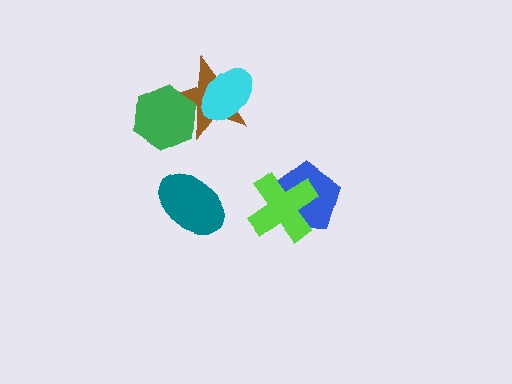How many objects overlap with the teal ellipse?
0 objects overlap with the teal ellipse.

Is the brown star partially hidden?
Yes, it is partially covered by another shape.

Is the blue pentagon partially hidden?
Yes, it is partially covered by another shape.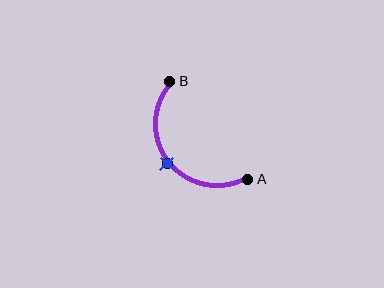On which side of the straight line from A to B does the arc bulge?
The arc bulges below and to the left of the straight line connecting A and B.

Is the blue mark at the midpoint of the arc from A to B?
Yes. The blue mark lies on the arc at equal arc-length from both A and B — it is the arc midpoint.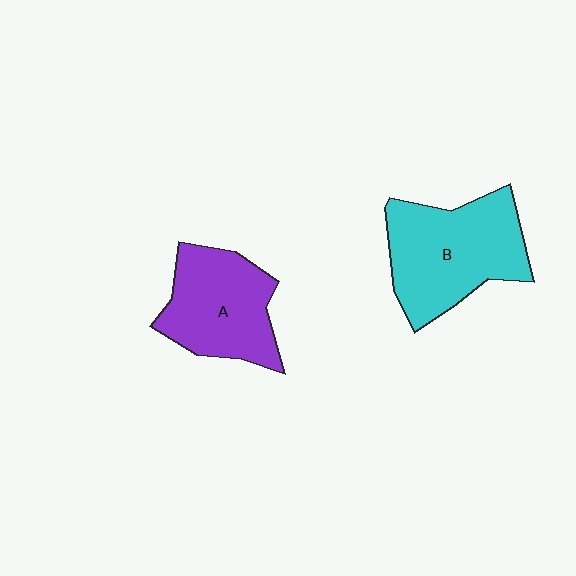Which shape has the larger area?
Shape B (cyan).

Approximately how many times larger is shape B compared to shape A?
Approximately 1.2 times.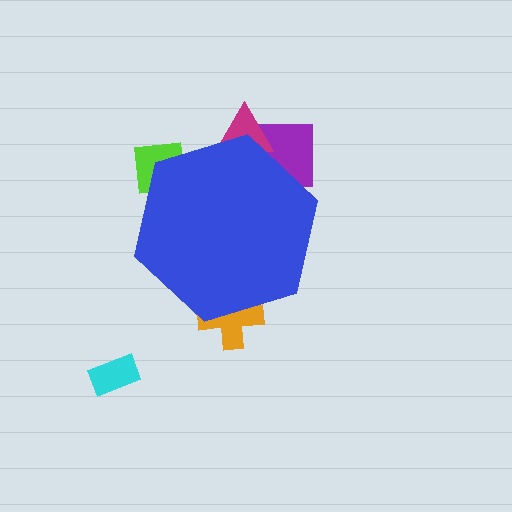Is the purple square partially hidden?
Yes, the purple square is partially hidden behind the blue hexagon.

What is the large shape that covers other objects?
A blue hexagon.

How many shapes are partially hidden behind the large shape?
4 shapes are partially hidden.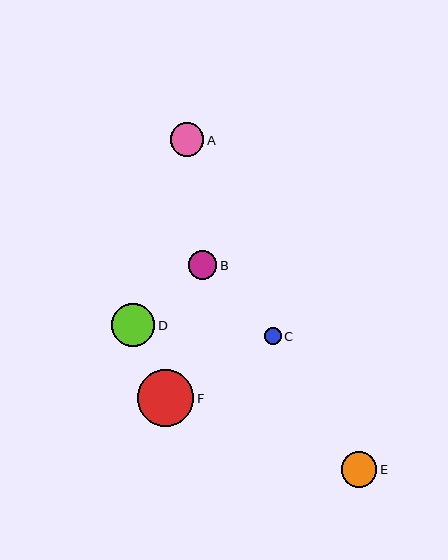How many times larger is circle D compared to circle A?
Circle D is approximately 1.3 times the size of circle A.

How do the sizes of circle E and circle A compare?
Circle E and circle A are approximately the same size.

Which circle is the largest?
Circle F is the largest with a size of approximately 57 pixels.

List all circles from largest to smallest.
From largest to smallest: F, D, E, A, B, C.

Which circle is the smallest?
Circle C is the smallest with a size of approximately 17 pixels.